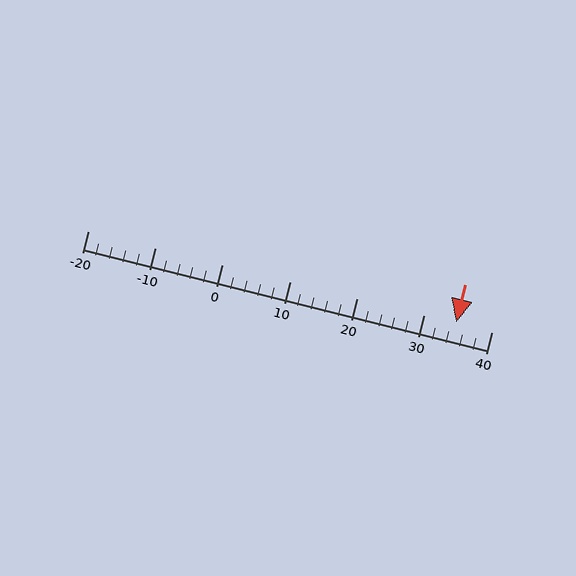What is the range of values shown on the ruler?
The ruler shows values from -20 to 40.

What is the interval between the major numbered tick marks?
The major tick marks are spaced 10 units apart.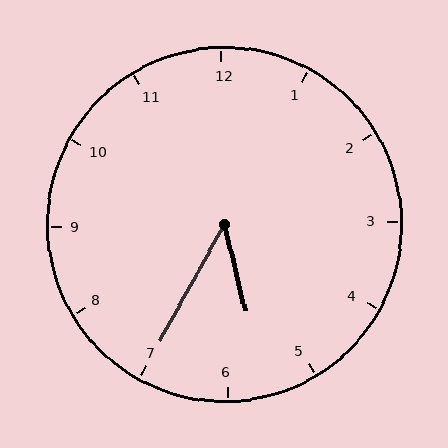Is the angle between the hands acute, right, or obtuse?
It is acute.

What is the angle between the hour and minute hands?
Approximately 42 degrees.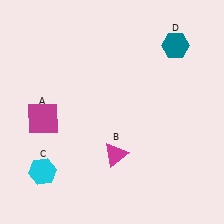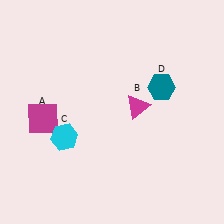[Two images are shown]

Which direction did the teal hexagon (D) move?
The teal hexagon (D) moved down.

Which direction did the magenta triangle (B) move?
The magenta triangle (B) moved up.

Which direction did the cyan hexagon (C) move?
The cyan hexagon (C) moved up.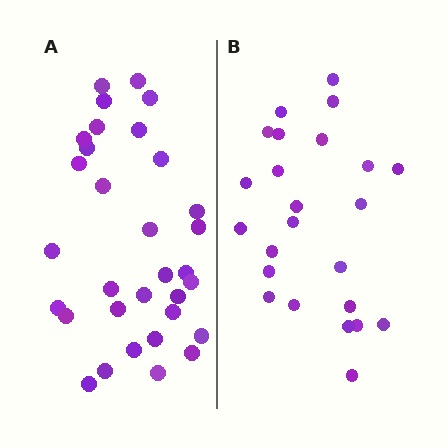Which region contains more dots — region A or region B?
Region A (the left region) has more dots.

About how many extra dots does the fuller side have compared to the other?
Region A has roughly 8 or so more dots than region B.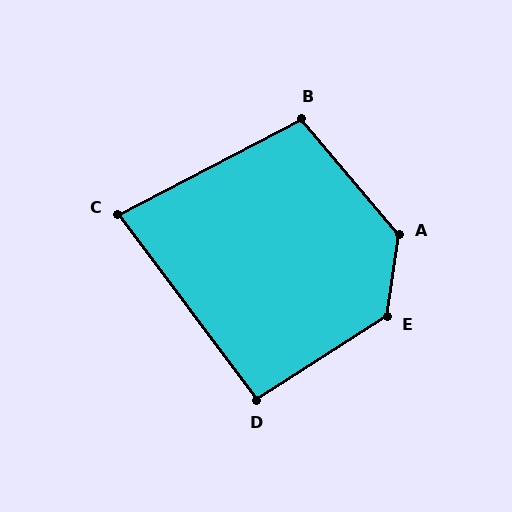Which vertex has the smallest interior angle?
C, at approximately 81 degrees.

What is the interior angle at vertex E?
Approximately 131 degrees (obtuse).